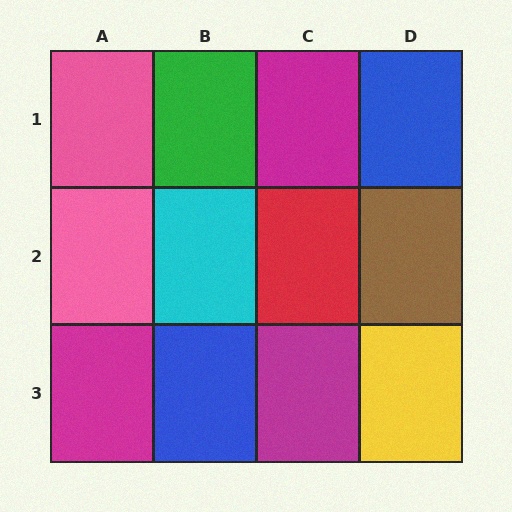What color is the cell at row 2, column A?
Pink.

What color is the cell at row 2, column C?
Red.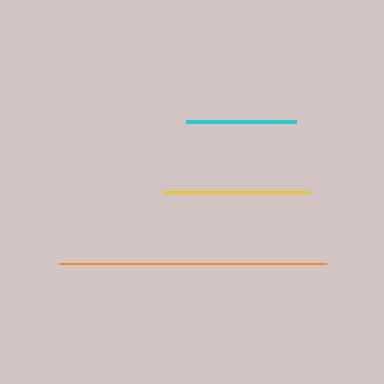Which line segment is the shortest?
The cyan line is the shortest at approximately 110 pixels.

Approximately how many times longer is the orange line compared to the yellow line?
The orange line is approximately 1.8 times the length of the yellow line.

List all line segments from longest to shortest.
From longest to shortest: orange, yellow, cyan.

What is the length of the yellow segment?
The yellow segment is approximately 148 pixels long.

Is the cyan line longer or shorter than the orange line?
The orange line is longer than the cyan line.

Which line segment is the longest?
The orange line is the longest at approximately 267 pixels.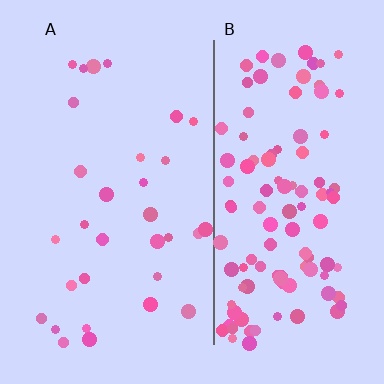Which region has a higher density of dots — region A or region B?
B (the right).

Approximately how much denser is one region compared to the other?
Approximately 3.6× — region B over region A.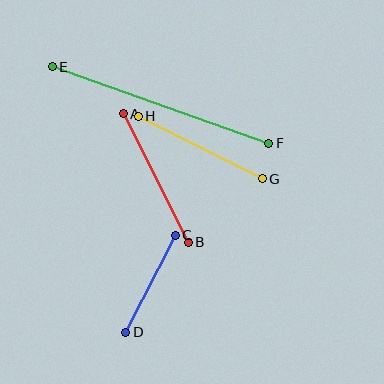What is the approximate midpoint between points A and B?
The midpoint is at approximately (156, 178) pixels.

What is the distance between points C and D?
The distance is approximately 109 pixels.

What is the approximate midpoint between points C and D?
The midpoint is at approximately (150, 284) pixels.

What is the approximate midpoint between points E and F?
The midpoint is at approximately (160, 105) pixels.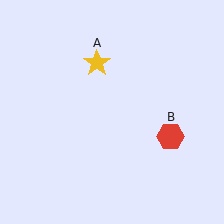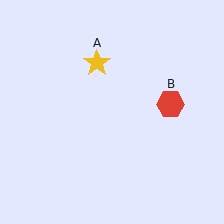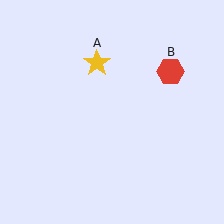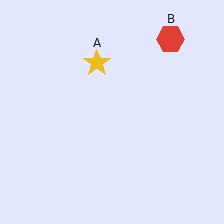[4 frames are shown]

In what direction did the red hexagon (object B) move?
The red hexagon (object B) moved up.